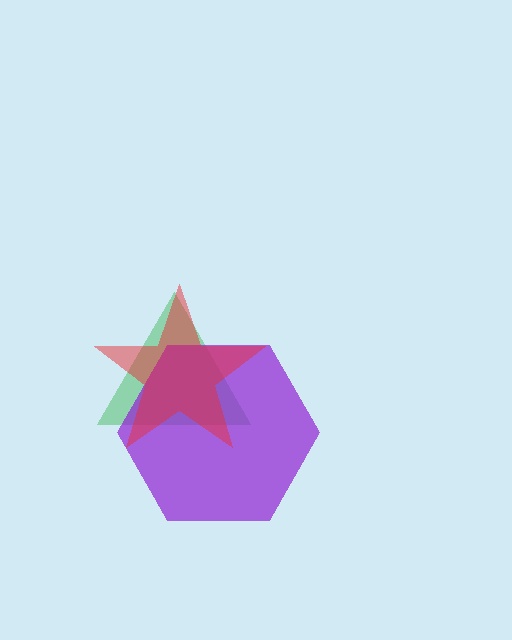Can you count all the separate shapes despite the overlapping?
Yes, there are 3 separate shapes.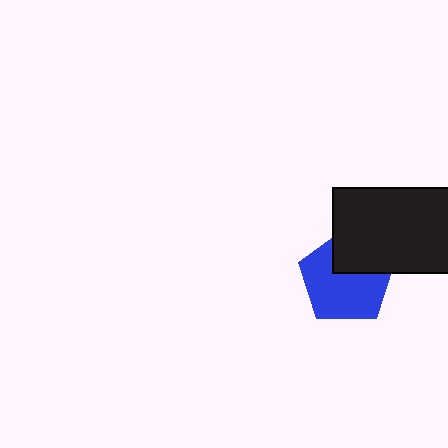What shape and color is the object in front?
The object in front is a black rectangle.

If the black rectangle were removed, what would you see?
You would see the complete blue pentagon.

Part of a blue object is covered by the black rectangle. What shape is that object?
It is a pentagon.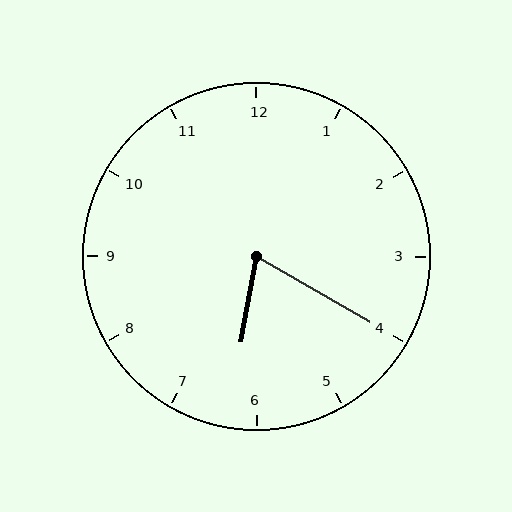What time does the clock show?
6:20.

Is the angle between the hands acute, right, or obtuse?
It is acute.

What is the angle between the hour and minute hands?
Approximately 70 degrees.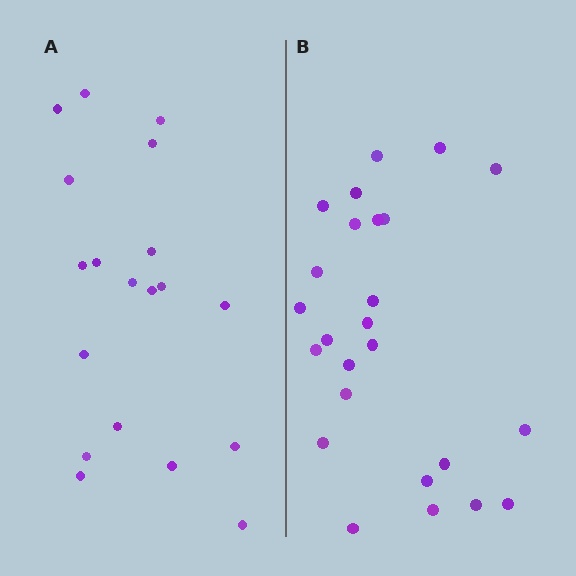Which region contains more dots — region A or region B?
Region B (the right region) has more dots.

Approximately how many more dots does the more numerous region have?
Region B has about 6 more dots than region A.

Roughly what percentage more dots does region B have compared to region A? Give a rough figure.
About 30% more.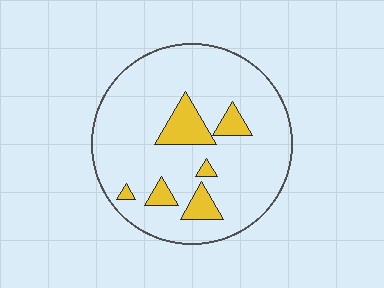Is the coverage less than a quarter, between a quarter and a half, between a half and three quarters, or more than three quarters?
Less than a quarter.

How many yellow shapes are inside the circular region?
6.